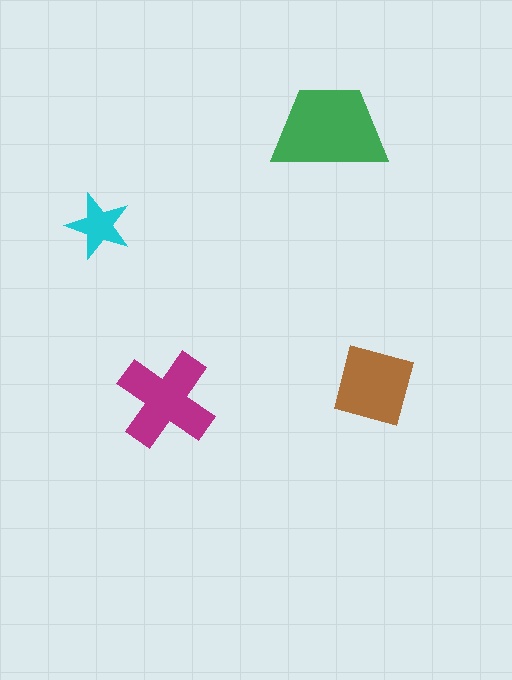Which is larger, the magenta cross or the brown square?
The magenta cross.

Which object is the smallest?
The cyan star.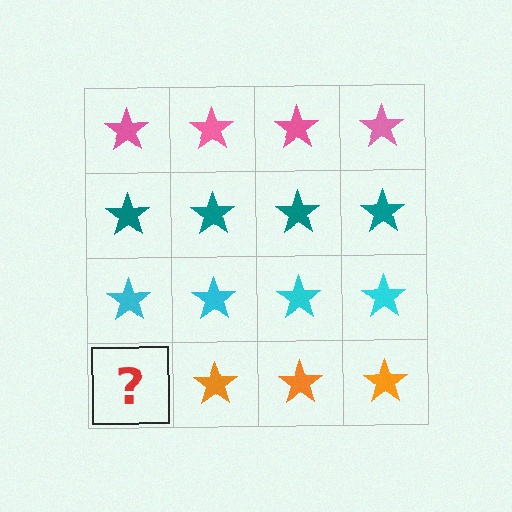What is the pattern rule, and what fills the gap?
The rule is that each row has a consistent color. The gap should be filled with an orange star.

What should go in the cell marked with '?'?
The missing cell should contain an orange star.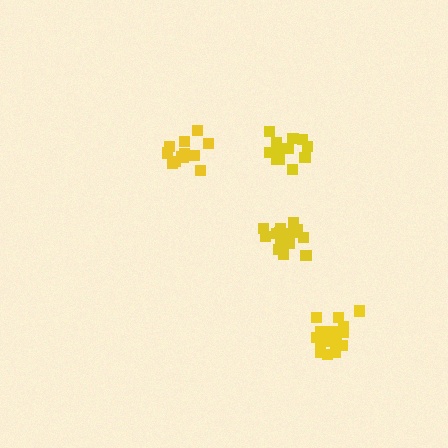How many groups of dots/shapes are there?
There are 4 groups.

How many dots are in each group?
Group 1: 12 dots, Group 2: 18 dots, Group 3: 18 dots, Group 4: 15 dots (63 total).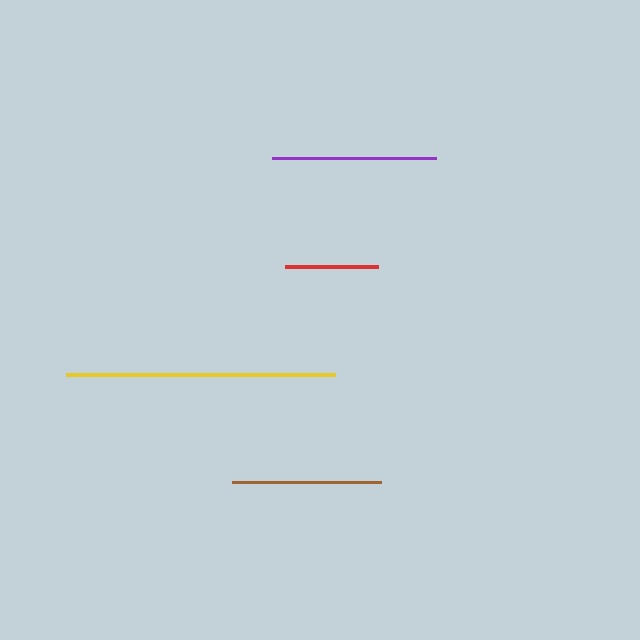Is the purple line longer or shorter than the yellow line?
The yellow line is longer than the purple line.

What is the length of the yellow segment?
The yellow segment is approximately 269 pixels long.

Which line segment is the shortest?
The red line is the shortest at approximately 93 pixels.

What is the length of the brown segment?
The brown segment is approximately 149 pixels long.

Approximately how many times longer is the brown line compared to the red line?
The brown line is approximately 1.6 times the length of the red line.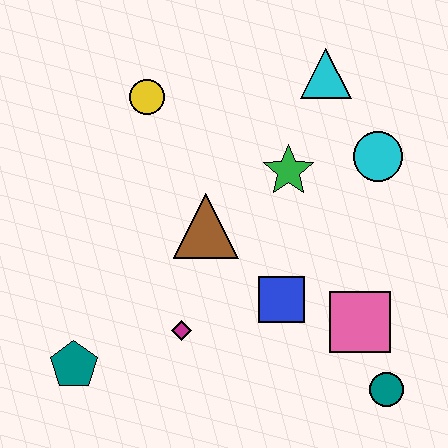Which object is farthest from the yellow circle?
The teal circle is farthest from the yellow circle.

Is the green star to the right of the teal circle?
No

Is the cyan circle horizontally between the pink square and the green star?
No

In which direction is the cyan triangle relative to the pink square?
The cyan triangle is above the pink square.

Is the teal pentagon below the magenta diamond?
Yes